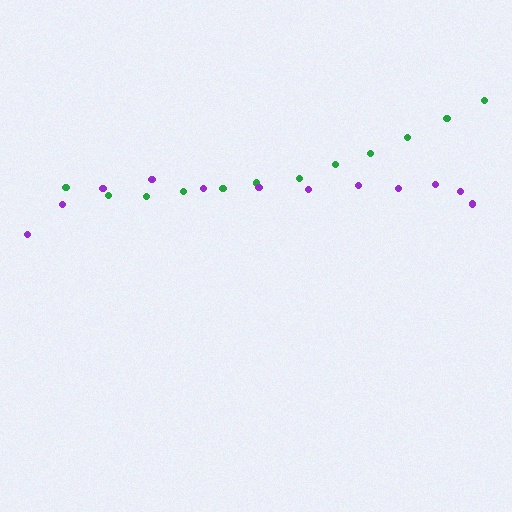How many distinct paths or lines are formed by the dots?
There are 2 distinct paths.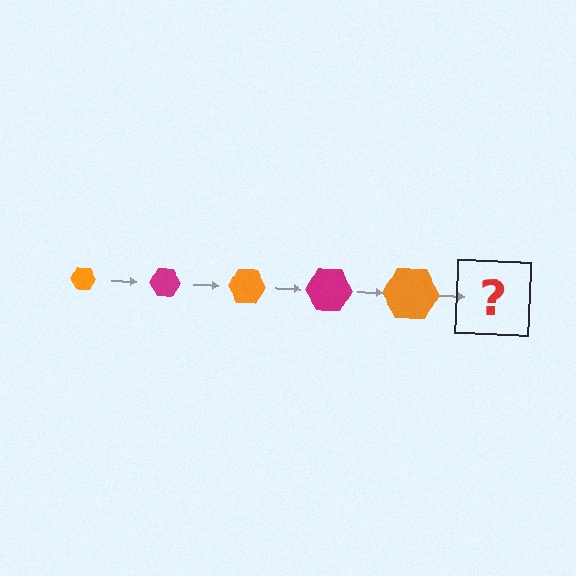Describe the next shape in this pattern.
It should be a magenta hexagon, larger than the previous one.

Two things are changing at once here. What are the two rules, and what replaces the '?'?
The two rules are that the hexagon grows larger each step and the color cycles through orange and magenta. The '?' should be a magenta hexagon, larger than the previous one.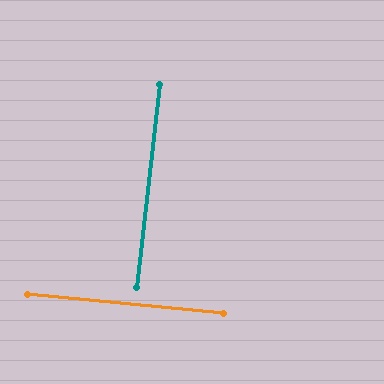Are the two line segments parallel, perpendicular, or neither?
Perpendicular — they meet at approximately 89°.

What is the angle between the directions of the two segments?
Approximately 89 degrees.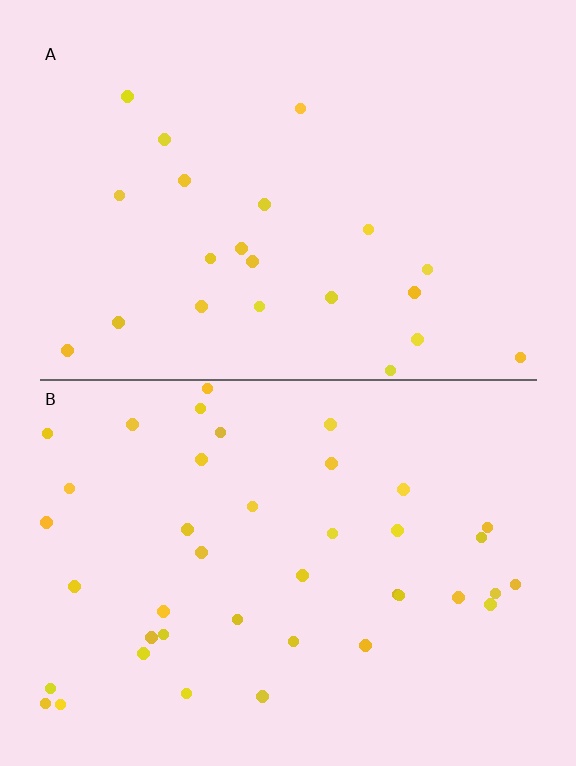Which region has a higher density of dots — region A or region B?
B (the bottom).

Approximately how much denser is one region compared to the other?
Approximately 1.9× — region B over region A.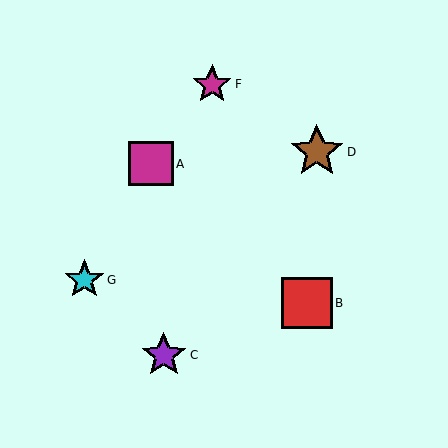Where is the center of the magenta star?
The center of the magenta star is at (212, 84).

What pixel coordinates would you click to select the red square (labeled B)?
Click at (307, 303) to select the red square B.